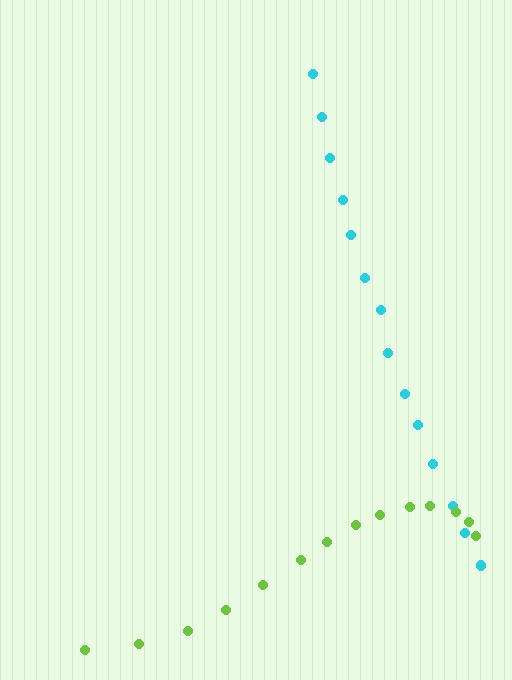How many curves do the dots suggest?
There are 2 distinct paths.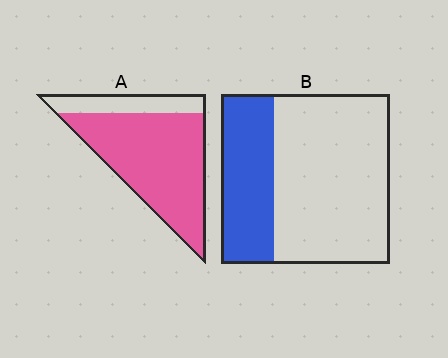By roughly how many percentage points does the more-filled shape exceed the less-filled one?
By roughly 50 percentage points (A over B).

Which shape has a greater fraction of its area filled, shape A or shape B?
Shape A.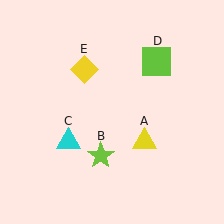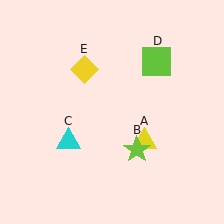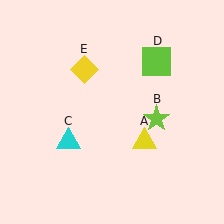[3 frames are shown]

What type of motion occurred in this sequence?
The lime star (object B) rotated counterclockwise around the center of the scene.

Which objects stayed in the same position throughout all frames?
Yellow triangle (object A) and cyan triangle (object C) and lime square (object D) and yellow diamond (object E) remained stationary.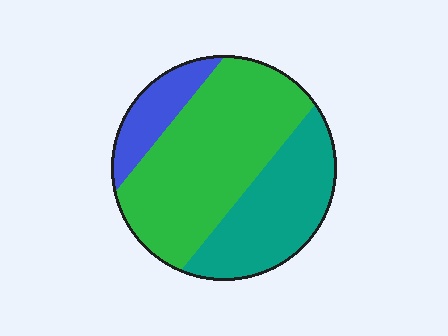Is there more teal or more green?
Green.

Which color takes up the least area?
Blue, at roughly 15%.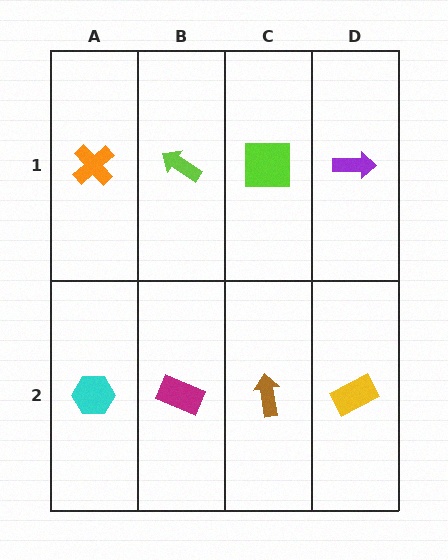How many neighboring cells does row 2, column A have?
2.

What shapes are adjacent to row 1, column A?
A cyan hexagon (row 2, column A), a lime arrow (row 1, column B).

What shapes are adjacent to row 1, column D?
A yellow rectangle (row 2, column D), a lime square (row 1, column C).